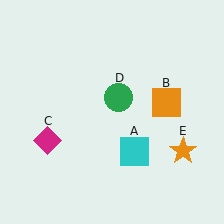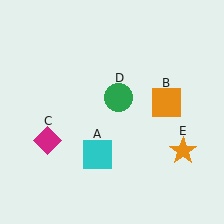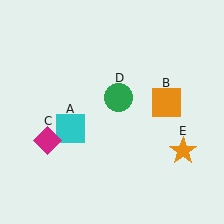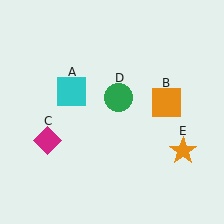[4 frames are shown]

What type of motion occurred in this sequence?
The cyan square (object A) rotated clockwise around the center of the scene.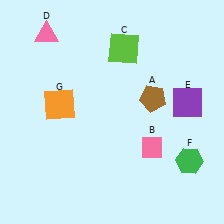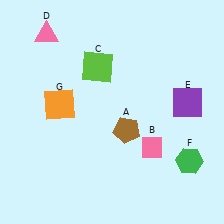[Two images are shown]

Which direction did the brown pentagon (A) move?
The brown pentagon (A) moved down.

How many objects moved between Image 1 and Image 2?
2 objects moved between the two images.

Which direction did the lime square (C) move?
The lime square (C) moved left.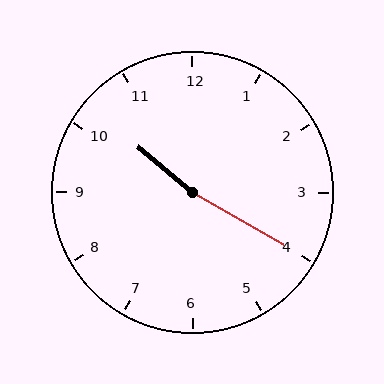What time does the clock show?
10:20.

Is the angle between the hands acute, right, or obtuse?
It is obtuse.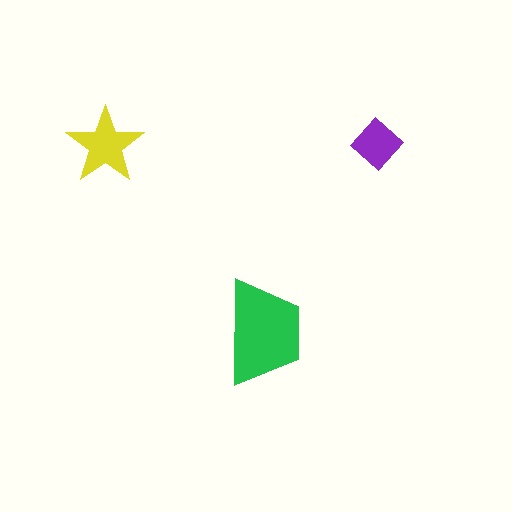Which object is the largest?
The green trapezoid.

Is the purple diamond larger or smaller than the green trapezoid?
Smaller.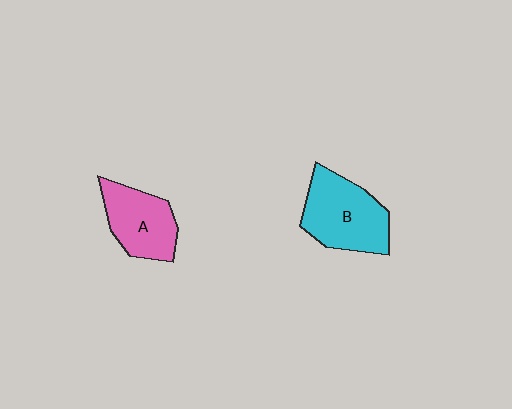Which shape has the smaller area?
Shape A (pink).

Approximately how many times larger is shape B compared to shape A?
Approximately 1.2 times.